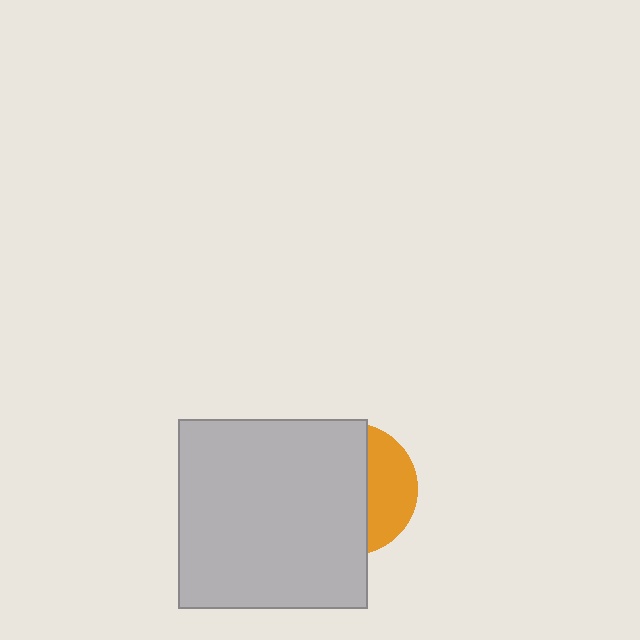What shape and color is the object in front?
The object in front is a light gray square.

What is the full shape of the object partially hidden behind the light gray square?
The partially hidden object is an orange circle.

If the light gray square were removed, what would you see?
You would see the complete orange circle.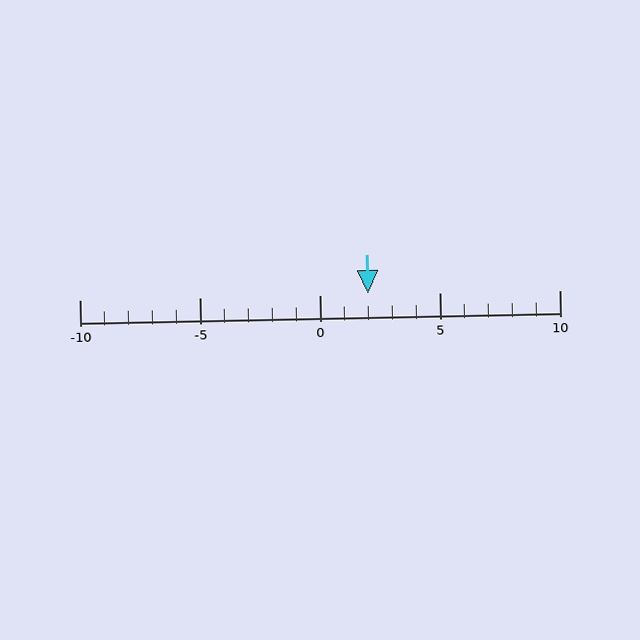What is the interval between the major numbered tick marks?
The major tick marks are spaced 5 units apart.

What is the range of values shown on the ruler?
The ruler shows values from -10 to 10.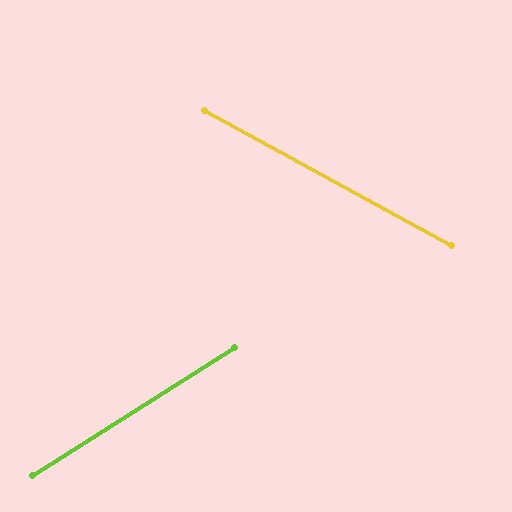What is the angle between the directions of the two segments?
Approximately 61 degrees.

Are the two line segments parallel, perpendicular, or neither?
Neither parallel nor perpendicular — they differ by about 61°.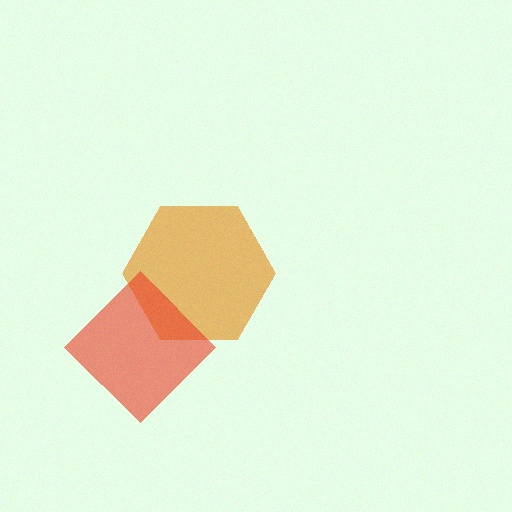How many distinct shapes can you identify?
There are 2 distinct shapes: an orange hexagon, a red diamond.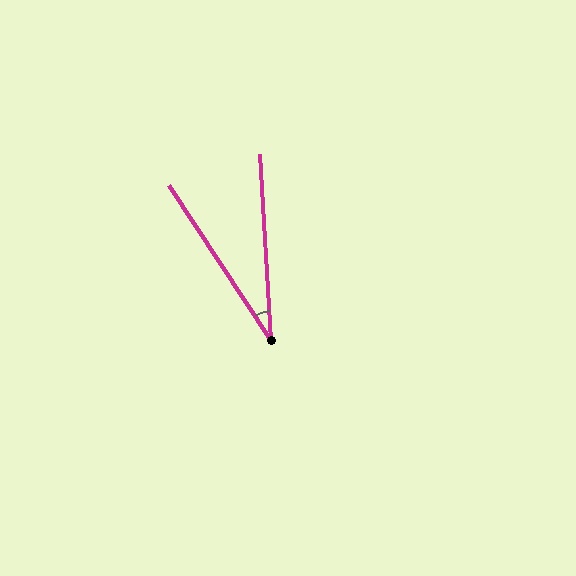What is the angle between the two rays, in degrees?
Approximately 30 degrees.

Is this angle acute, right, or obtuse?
It is acute.